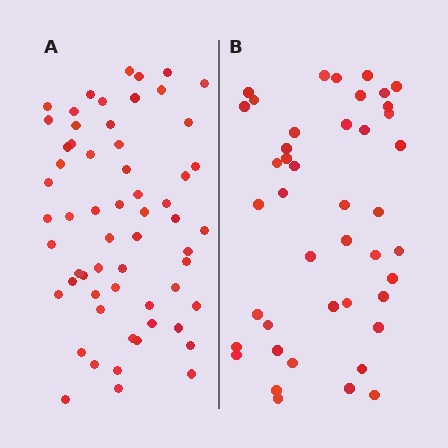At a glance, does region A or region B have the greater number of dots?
Region A (the left region) has more dots.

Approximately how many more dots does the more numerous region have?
Region A has approximately 15 more dots than region B.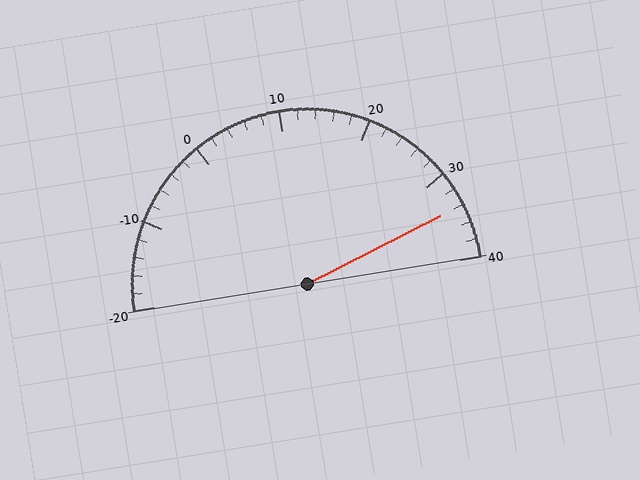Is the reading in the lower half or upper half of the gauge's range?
The reading is in the upper half of the range (-20 to 40).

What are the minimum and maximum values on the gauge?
The gauge ranges from -20 to 40.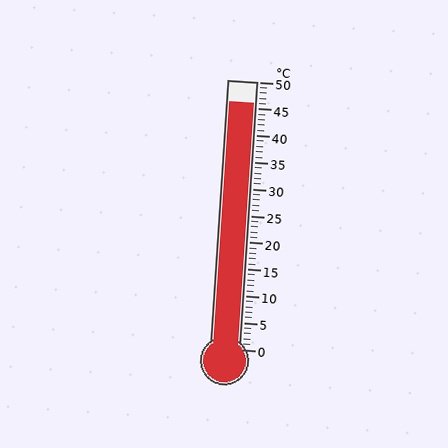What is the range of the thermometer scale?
The thermometer scale ranges from 0°C to 50°C.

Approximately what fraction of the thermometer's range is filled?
The thermometer is filled to approximately 90% of its range.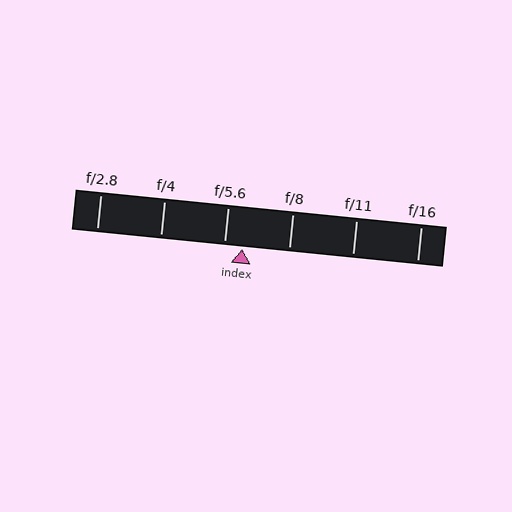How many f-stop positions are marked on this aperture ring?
There are 6 f-stop positions marked.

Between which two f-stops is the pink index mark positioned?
The index mark is between f/5.6 and f/8.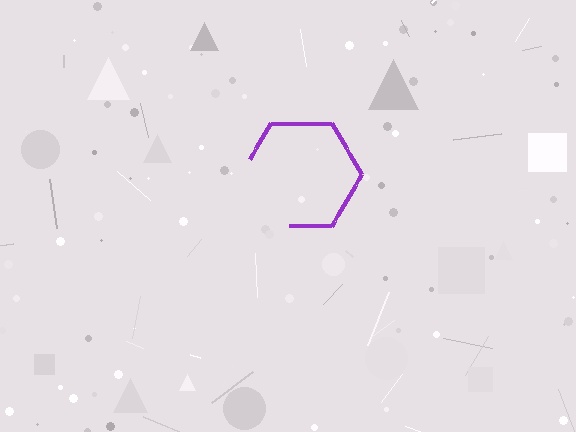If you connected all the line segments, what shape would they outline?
They would outline a hexagon.